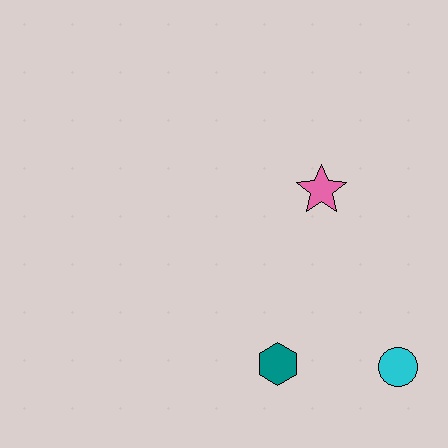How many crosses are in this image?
There are no crosses.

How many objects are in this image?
There are 3 objects.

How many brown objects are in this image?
There are no brown objects.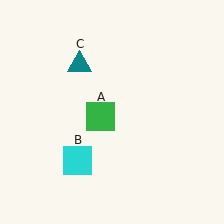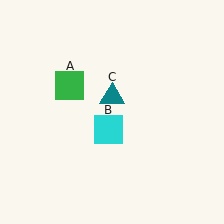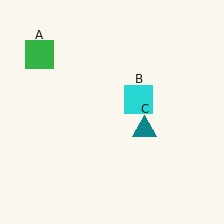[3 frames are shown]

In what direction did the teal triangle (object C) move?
The teal triangle (object C) moved down and to the right.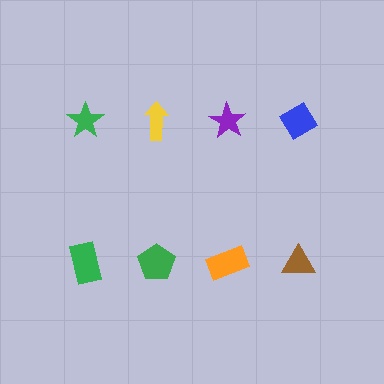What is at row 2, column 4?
A brown triangle.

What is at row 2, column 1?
A green rectangle.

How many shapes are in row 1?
4 shapes.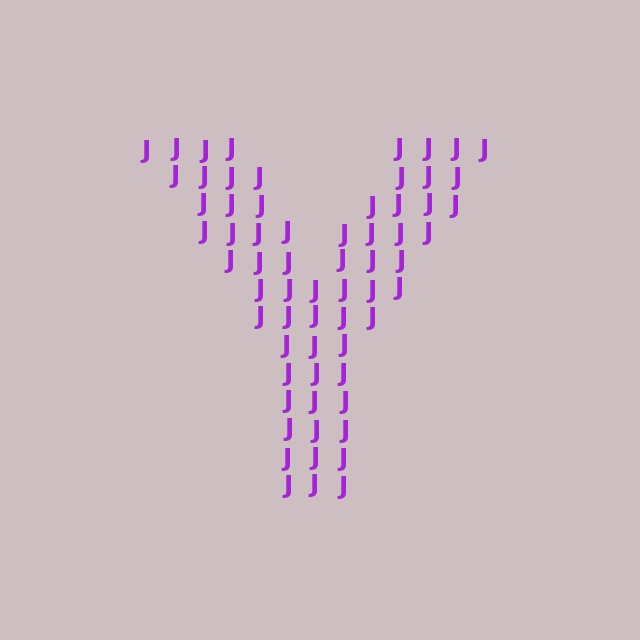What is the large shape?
The large shape is the letter Y.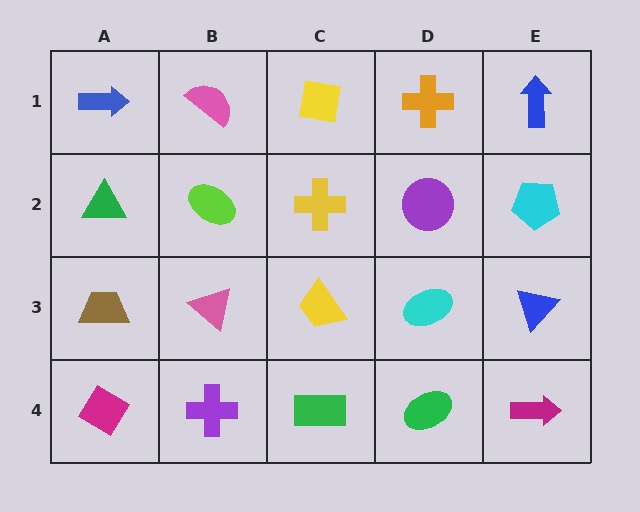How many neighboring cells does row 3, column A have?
3.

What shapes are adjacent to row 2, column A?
A blue arrow (row 1, column A), a brown trapezoid (row 3, column A), a lime ellipse (row 2, column B).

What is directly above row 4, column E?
A blue triangle.